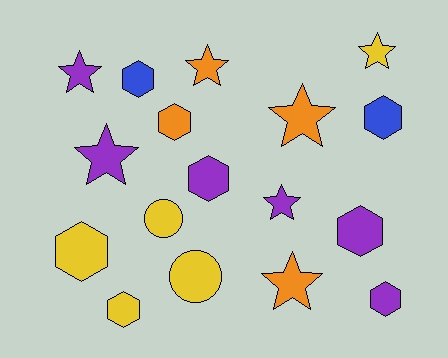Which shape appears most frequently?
Hexagon, with 8 objects.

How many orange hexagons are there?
There is 1 orange hexagon.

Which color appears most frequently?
Purple, with 6 objects.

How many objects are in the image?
There are 17 objects.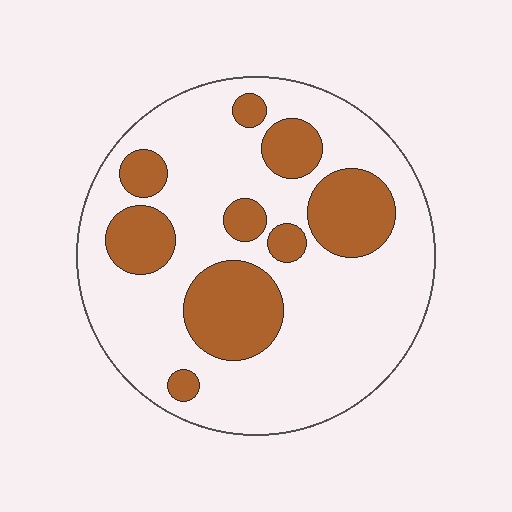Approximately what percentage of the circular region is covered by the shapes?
Approximately 25%.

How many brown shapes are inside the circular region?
9.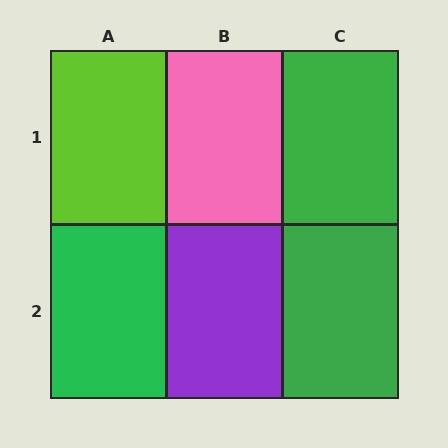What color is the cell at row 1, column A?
Lime.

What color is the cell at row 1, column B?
Pink.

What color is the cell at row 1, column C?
Green.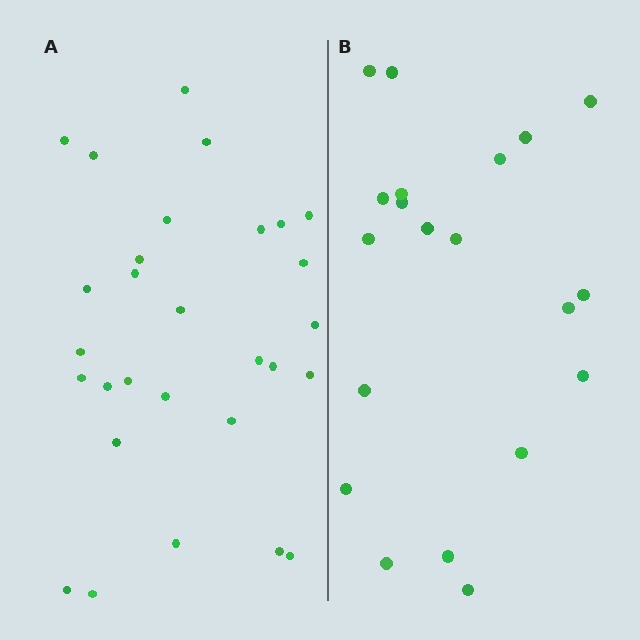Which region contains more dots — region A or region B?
Region A (the left region) has more dots.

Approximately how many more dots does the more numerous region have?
Region A has roughly 8 or so more dots than region B.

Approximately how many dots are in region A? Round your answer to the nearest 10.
About 30 dots. (The exact count is 29, which rounds to 30.)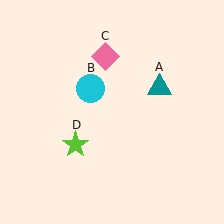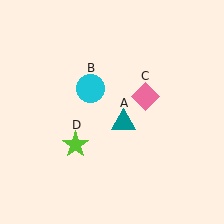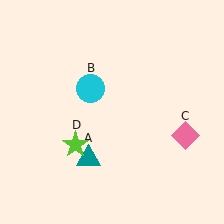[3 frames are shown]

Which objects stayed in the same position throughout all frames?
Cyan circle (object B) and lime star (object D) remained stationary.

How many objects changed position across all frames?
2 objects changed position: teal triangle (object A), pink diamond (object C).